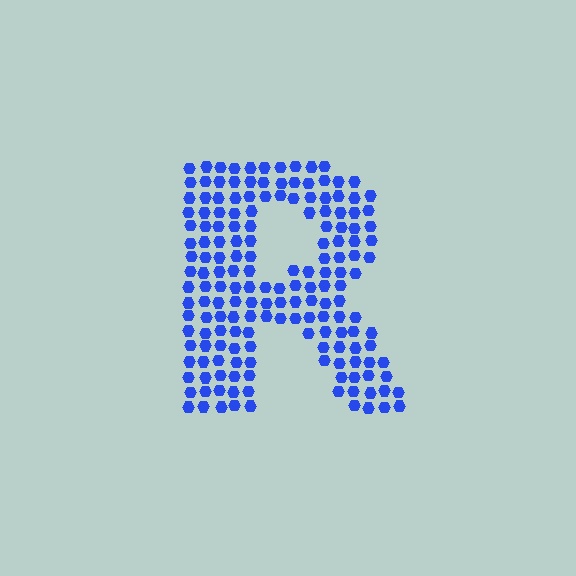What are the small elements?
The small elements are hexagons.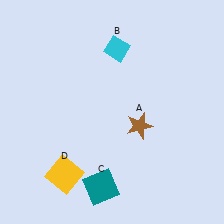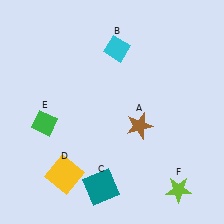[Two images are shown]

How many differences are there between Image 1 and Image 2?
There are 2 differences between the two images.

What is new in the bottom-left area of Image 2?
A green diamond (E) was added in the bottom-left area of Image 2.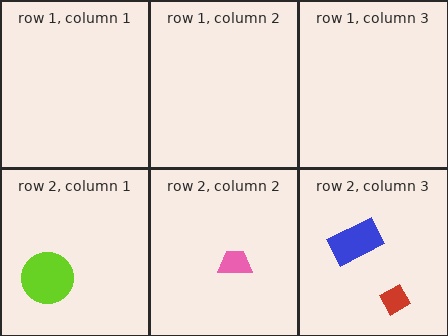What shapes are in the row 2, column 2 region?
The pink trapezoid.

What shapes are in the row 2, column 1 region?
The lime circle.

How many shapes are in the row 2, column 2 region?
1.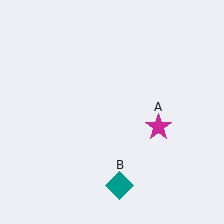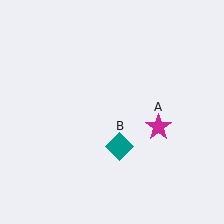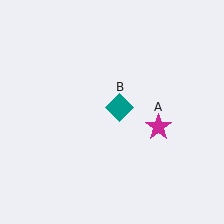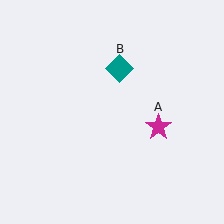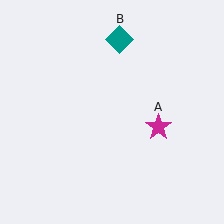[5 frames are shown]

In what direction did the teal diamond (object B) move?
The teal diamond (object B) moved up.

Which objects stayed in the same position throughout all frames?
Magenta star (object A) remained stationary.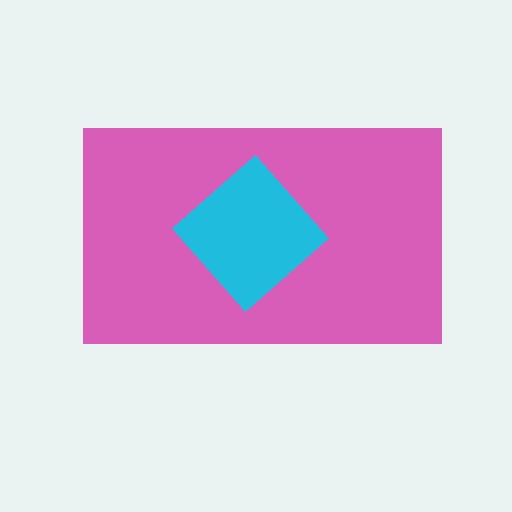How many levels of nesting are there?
2.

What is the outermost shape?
The pink rectangle.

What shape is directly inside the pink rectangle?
The cyan diamond.